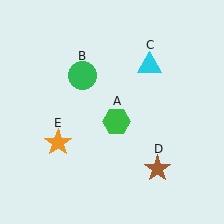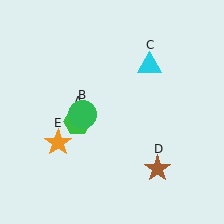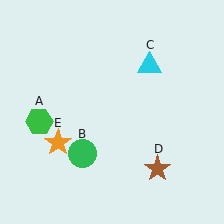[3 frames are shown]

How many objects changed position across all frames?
2 objects changed position: green hexagon (object A), green circle (object B).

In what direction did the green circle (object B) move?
The green circle (object B) moved down.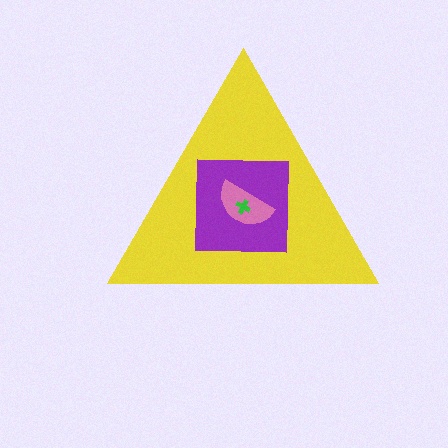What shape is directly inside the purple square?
The pink semicircle.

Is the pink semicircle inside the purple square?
Yes.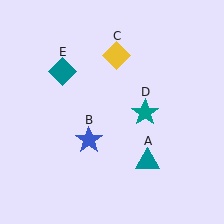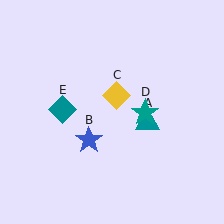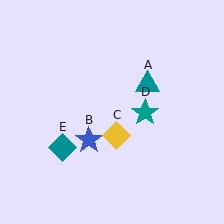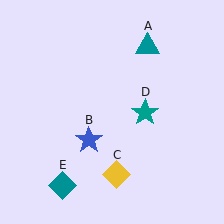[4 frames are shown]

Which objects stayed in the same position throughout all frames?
Blue star (object B) and teal star (object D) remained stationary.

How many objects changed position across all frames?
3 objects changed position: teal triangle (object A), yellow diamond (object C), teal diamond (object E).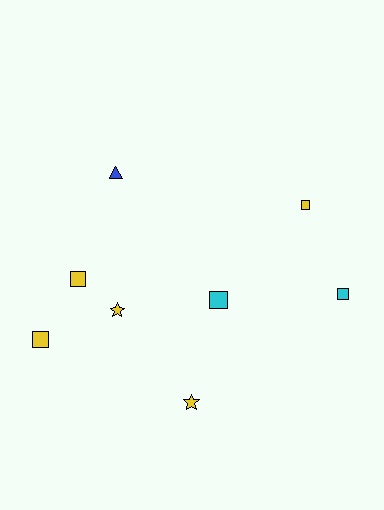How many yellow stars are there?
There are 2 yellow stars.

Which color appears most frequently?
Yellow, with 5 objects.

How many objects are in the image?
There are 8 objects.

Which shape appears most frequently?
Square, with 5 objects.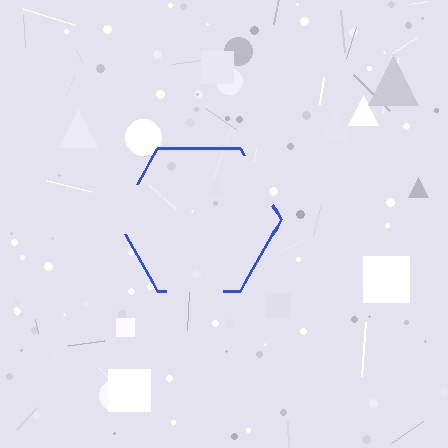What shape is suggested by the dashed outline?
The dashed outline suggests a hexagon.